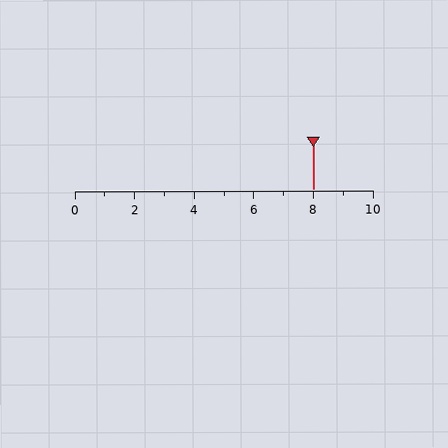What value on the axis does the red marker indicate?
The marker indicates approximately 8.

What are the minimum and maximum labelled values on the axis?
The axis runs from 0 to 10.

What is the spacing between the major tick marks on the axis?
The major ticks are spaced 2 apart.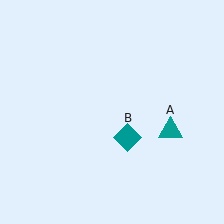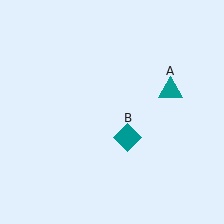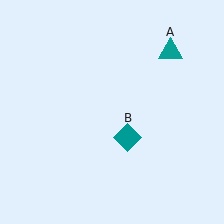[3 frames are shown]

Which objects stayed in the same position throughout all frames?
Teal diamond (object B) remained stationary.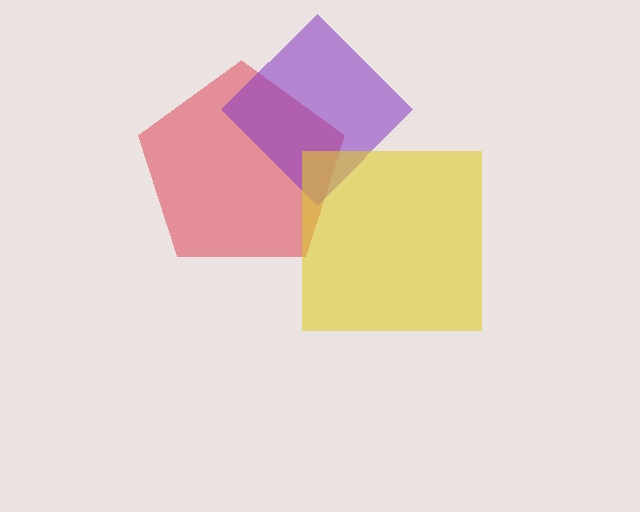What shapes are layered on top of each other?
The layered shapes are: a red pentagon, a purple diamond, a yellow square.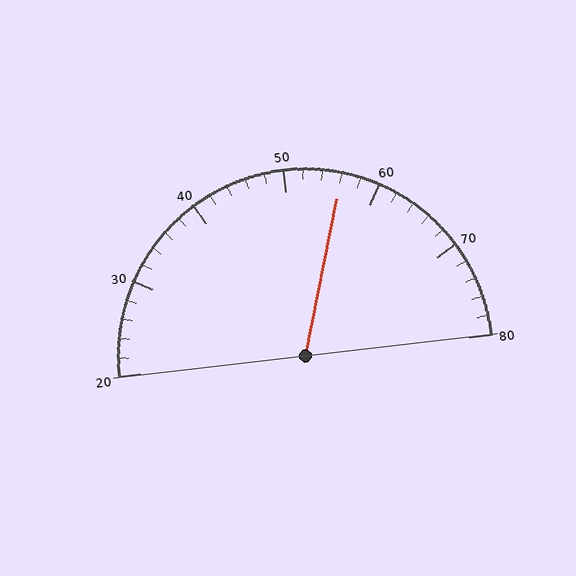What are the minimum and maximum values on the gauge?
The gauge ranges from 20 to 80.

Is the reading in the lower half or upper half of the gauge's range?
The reading is in the upper half of the range (20 to 80).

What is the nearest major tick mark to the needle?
The nearest major tick mark is 60.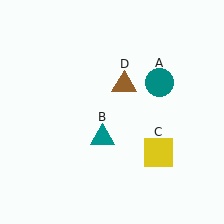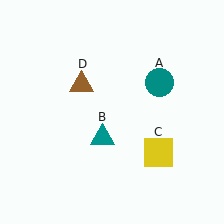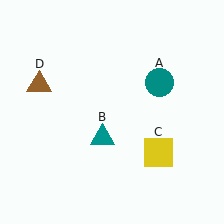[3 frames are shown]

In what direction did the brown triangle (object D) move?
The brown triangle (object D) moved left.